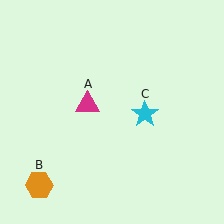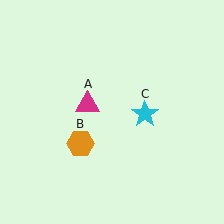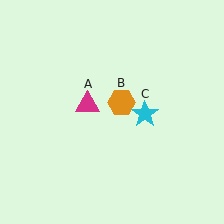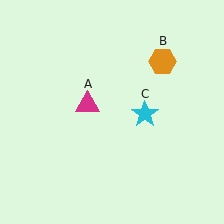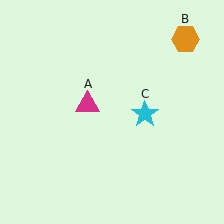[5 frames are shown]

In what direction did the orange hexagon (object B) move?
The orange hexagon (object B) moved up and to the right.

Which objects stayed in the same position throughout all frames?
Magenta triangle (object A) and cyan star (object C) remained stationary.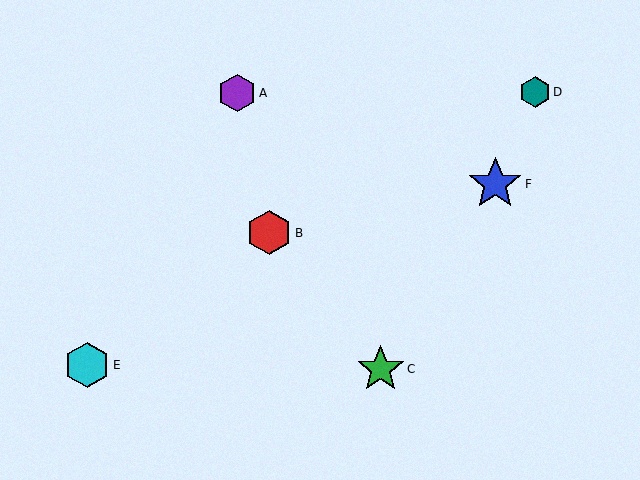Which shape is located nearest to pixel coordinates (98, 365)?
The cyan hexagon (labeled E) at (87, 365) is nearest to that location.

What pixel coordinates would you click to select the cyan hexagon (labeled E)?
Click at (87, 365) to select the cyan hexagon E.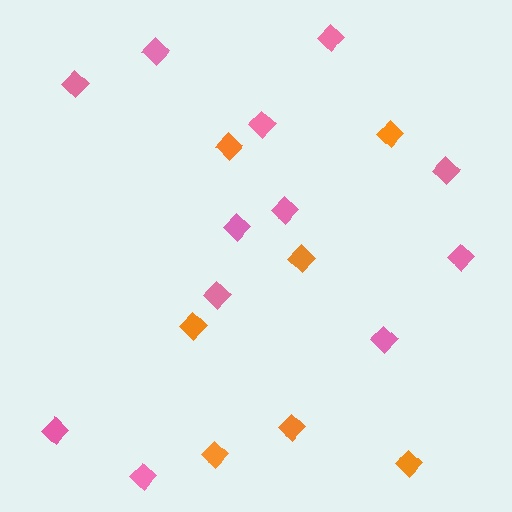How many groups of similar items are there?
There are 2 groups: one group of orange diamonds (7) and one group of pink diamonds (12).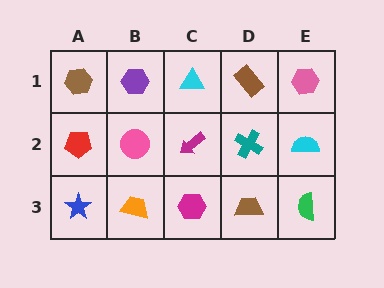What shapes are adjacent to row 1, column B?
A pink circle (row 2, column B), a brown hexagon (row 1, column A), a cyan triangle (row 1, column C).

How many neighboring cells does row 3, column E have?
2.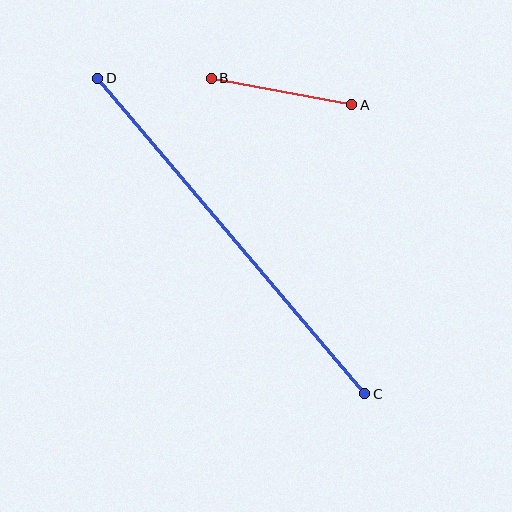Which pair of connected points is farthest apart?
Points C and D are farthest apart.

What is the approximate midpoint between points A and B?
The midpoint is at approximately (281, 92) pixels.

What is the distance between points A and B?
The distance is approximately 143 pixels.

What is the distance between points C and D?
The distance is approximately 413 pixels.